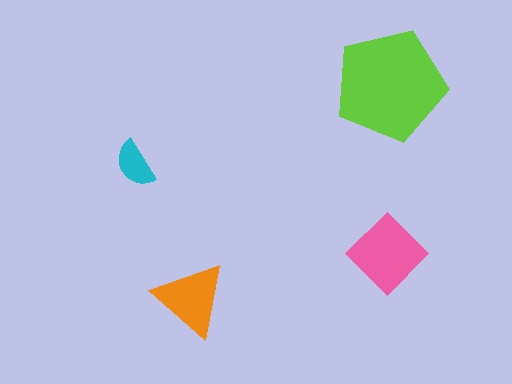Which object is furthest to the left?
The cyan semicircle is leftmost.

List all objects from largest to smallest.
The lime pentagon, the pink diamond, the orange triangle, the cyan semicircle.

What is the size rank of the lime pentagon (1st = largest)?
1st.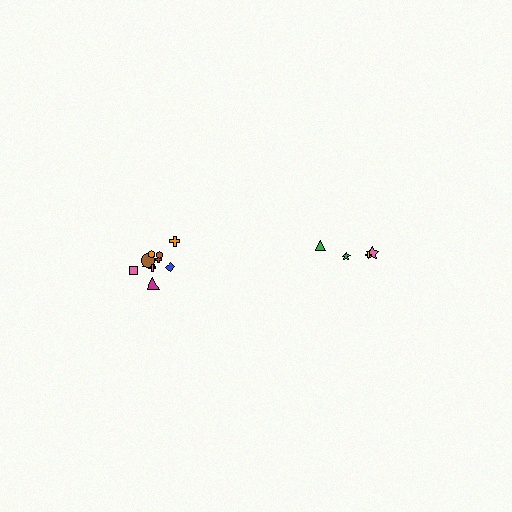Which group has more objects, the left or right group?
The left group.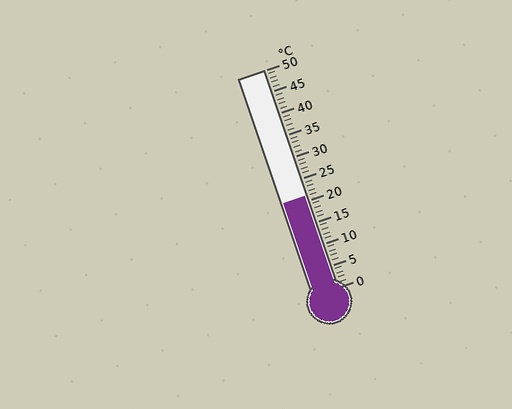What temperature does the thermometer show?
The thermometer shows approximately 21°C.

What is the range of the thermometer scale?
The thermometer scale ranges from 0°C to 50°C.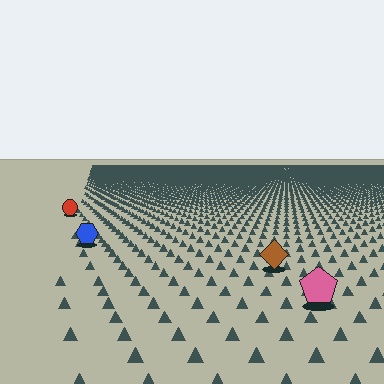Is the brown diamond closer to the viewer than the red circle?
Yes. The brown diamond is closer — you can tell from the texture gradient: the ground texture is coarser near it.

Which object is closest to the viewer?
The pink pentagon is closest. The texture marks near it are larger and more spread out.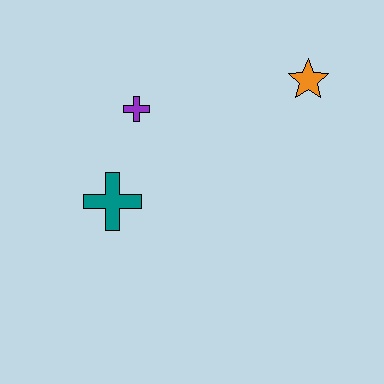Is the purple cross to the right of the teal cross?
Yes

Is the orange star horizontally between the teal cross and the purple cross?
No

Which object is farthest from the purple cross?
The orange star is farthest from the purple cross.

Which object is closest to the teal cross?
The purple cross is closest to the teal cross.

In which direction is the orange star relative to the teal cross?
The orange star is to the right of the teal cross.